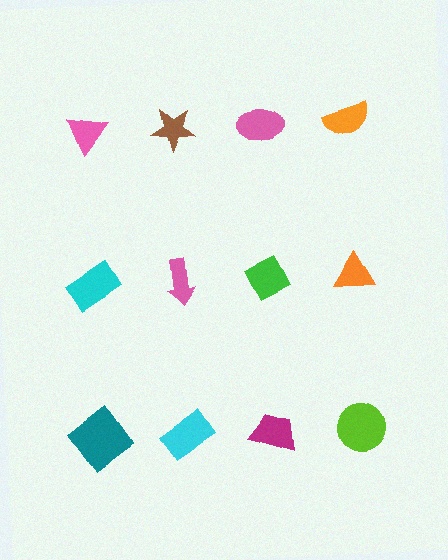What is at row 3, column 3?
A magenta trapezoid.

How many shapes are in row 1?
4 shapes.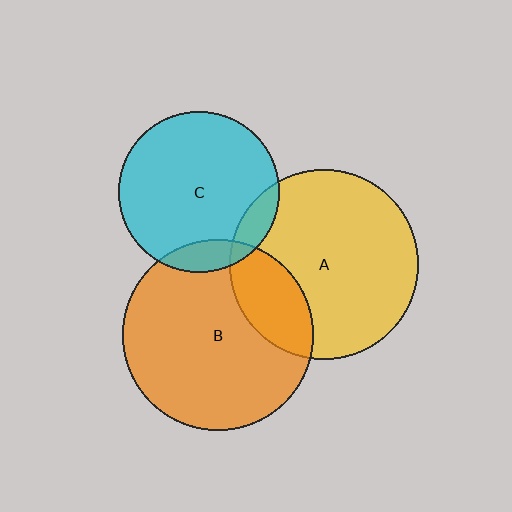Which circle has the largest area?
Circle B (orange).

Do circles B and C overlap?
Yes.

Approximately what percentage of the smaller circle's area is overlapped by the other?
Approximately 10%.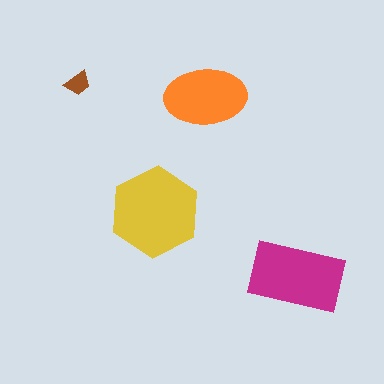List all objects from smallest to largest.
The brown trapezoid, the orange ellipse, the magenta rectangle, the yellow hexagon.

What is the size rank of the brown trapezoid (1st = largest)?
4th.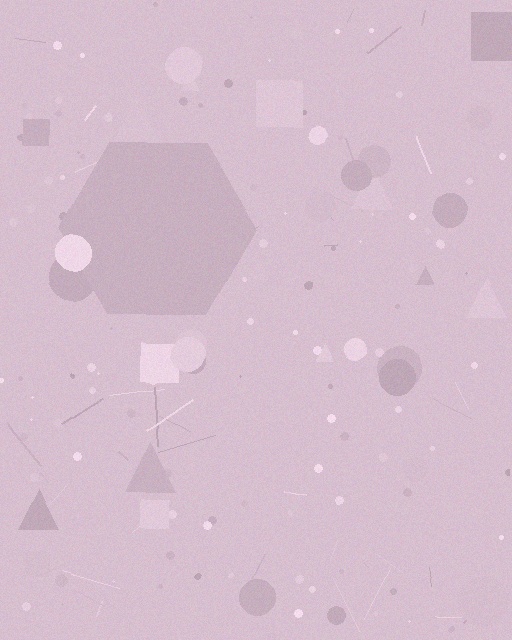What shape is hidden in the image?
A hexagon is hidden in the image.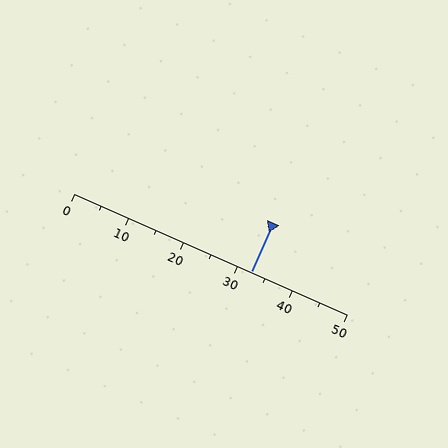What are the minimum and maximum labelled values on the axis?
The axis runs from 0 to 50.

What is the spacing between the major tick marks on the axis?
The major ticks are spaced 10 apart.